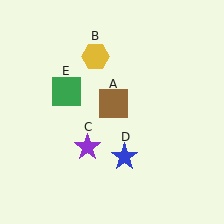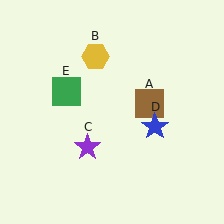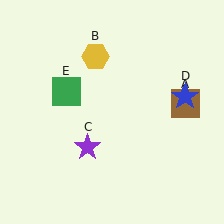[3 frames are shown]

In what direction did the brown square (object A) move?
The brown square (object A) moved right.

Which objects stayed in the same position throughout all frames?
Yellow hexagon (object B) and purple star (object C) and green square (object E) remained stationary.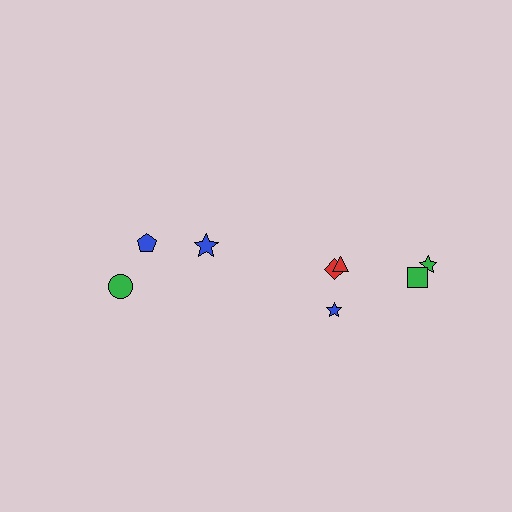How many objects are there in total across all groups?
There are 8 objects.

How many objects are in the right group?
There are 5 objects.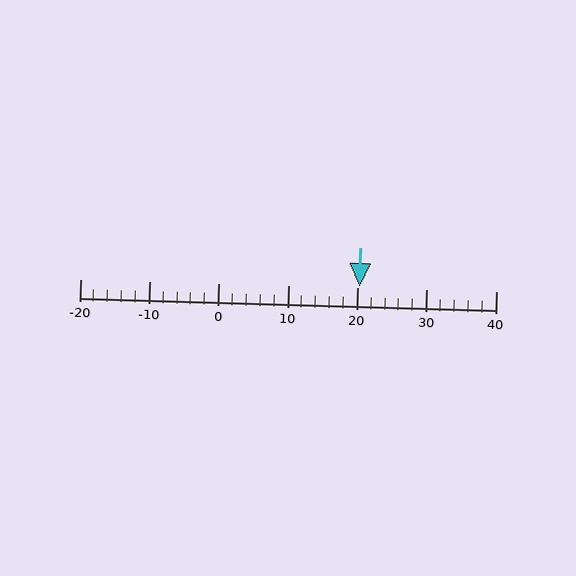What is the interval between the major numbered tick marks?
The major tick marks are spaced 10 units apart.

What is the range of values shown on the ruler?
The ruler shows values from -20 to 40.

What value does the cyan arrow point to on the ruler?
The cyan arrow points to approximately 20.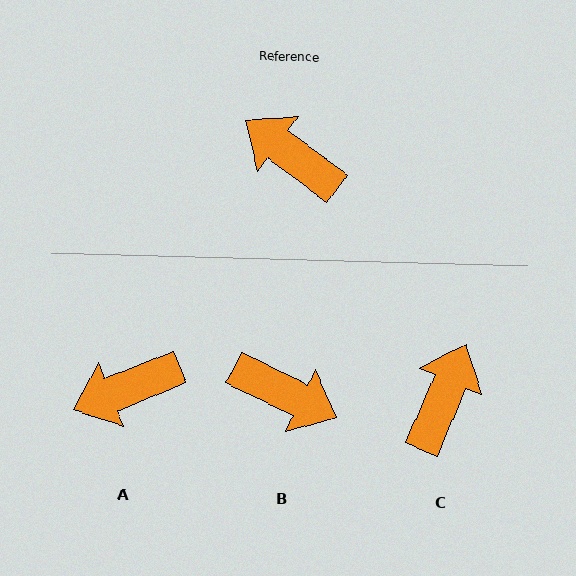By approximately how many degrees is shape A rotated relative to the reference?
Approximately 59 degrees counter-clockwise.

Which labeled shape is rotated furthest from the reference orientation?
B, about 170 degrees away.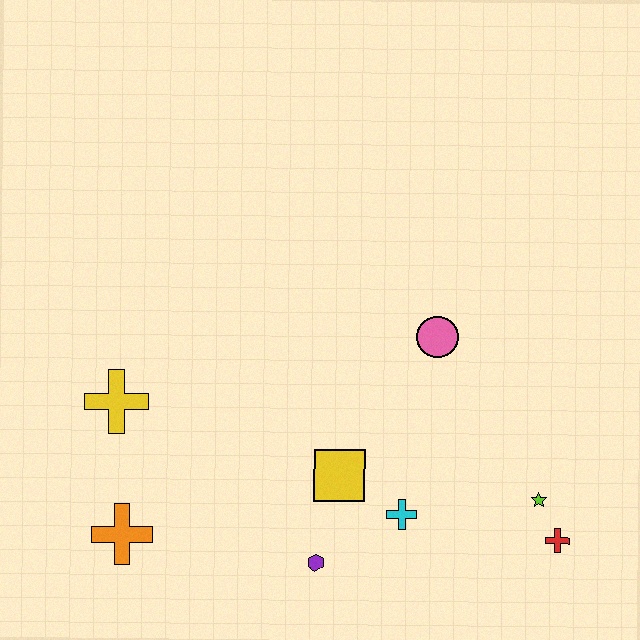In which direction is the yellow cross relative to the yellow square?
The yellow cross is to the left of the yellow square.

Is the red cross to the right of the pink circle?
Yes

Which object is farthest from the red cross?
The yellow cross is farthest from the red cross.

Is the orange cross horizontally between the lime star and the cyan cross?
No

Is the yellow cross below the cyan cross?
No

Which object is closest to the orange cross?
The yellow cross is closest to the orange cross.